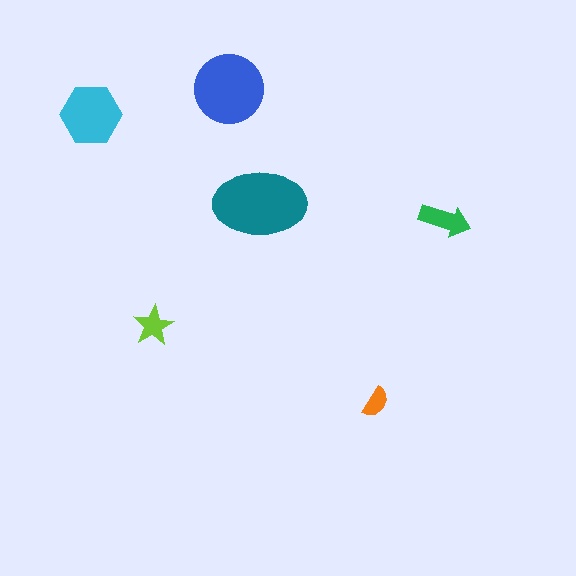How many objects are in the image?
There are 6 objects in the image.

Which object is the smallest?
The orange semicircle.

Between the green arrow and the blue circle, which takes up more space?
The blue circle.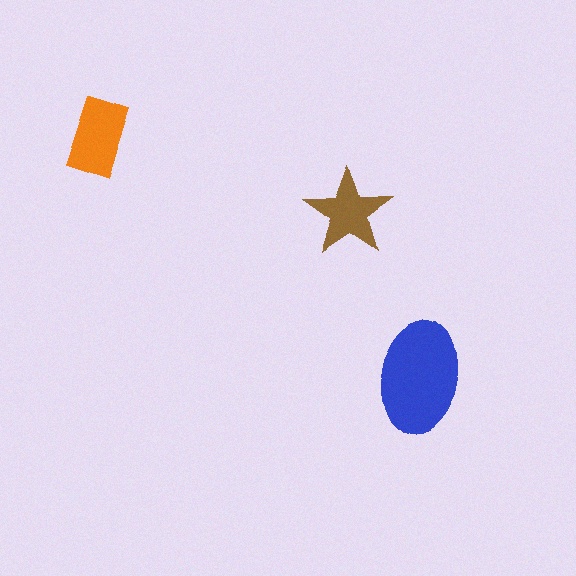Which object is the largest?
The blue ellipse.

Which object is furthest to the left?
The orange rectangle is leftmost.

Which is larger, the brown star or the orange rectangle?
The orange rectangle.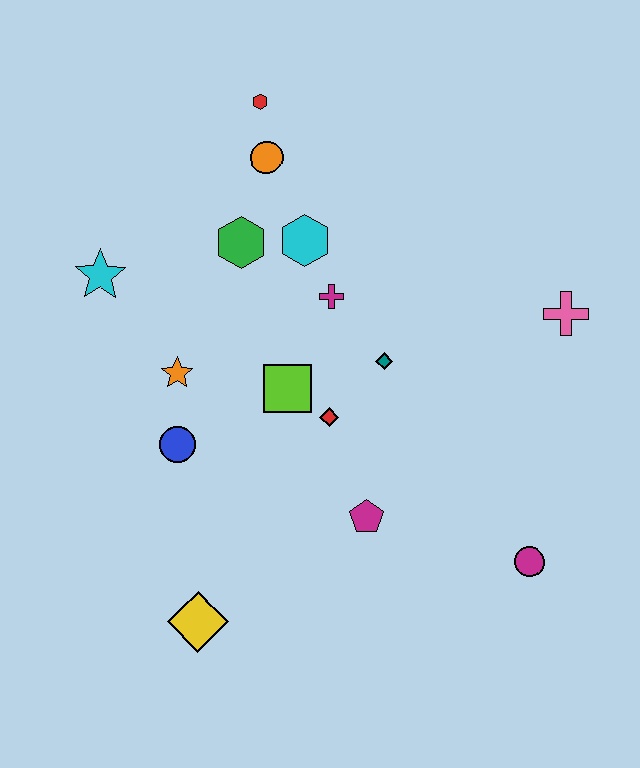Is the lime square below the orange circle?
Yes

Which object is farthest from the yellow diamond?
The red hexagon is farthest from the yellow diamond.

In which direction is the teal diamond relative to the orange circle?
The teal diamond is below the orange circle.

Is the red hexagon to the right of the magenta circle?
No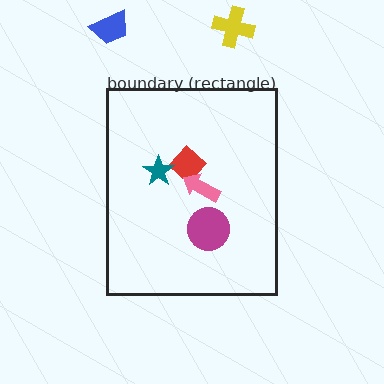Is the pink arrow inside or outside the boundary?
Inside.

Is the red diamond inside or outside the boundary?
Inside.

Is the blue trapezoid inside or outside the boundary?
Outside.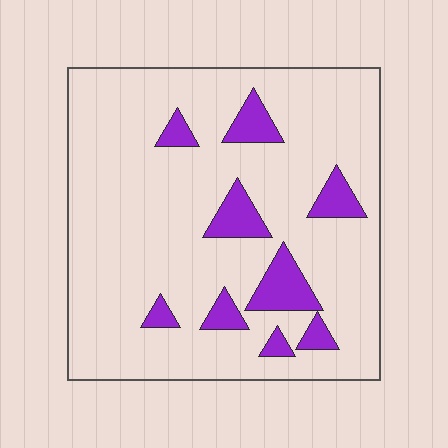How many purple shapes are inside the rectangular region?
9.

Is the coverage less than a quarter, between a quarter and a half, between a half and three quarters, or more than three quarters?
Less than a quarter.